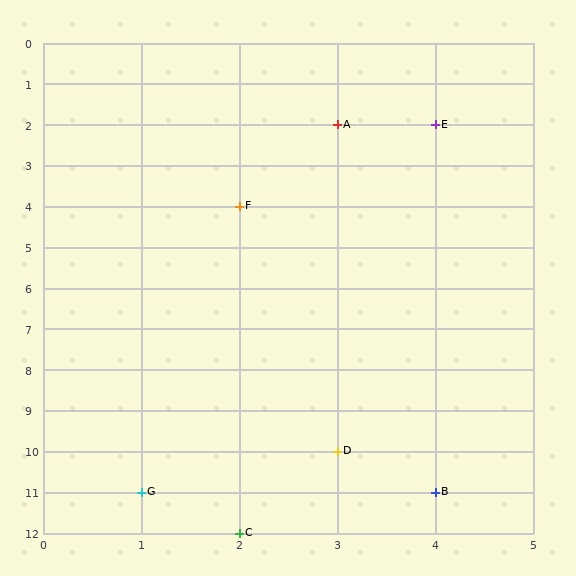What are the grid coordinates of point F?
Point F is at grid coordinates (2, 4).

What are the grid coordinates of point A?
Point A is at grid coordinates (3, 2).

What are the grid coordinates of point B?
Point B is at grid coordinates (4, 11).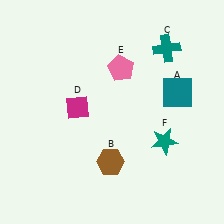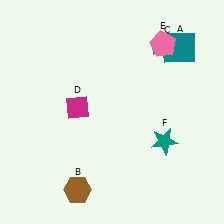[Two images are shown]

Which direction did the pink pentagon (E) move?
The pink pentagon (E) moved right.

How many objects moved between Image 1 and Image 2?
3 objects moved between the two images.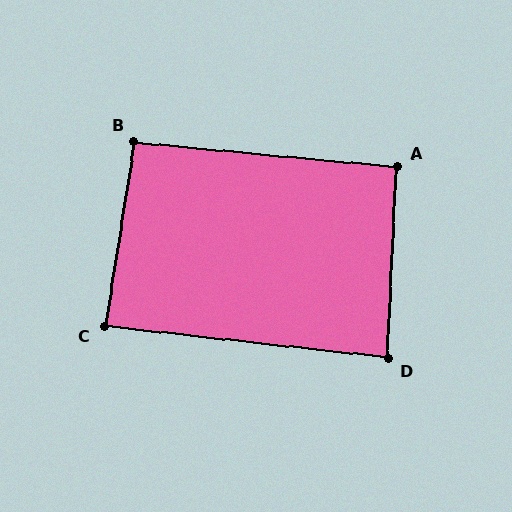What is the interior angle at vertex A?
Approximately 93 degrees (approximately right).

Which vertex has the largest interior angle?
B, at approximately 94 degrees.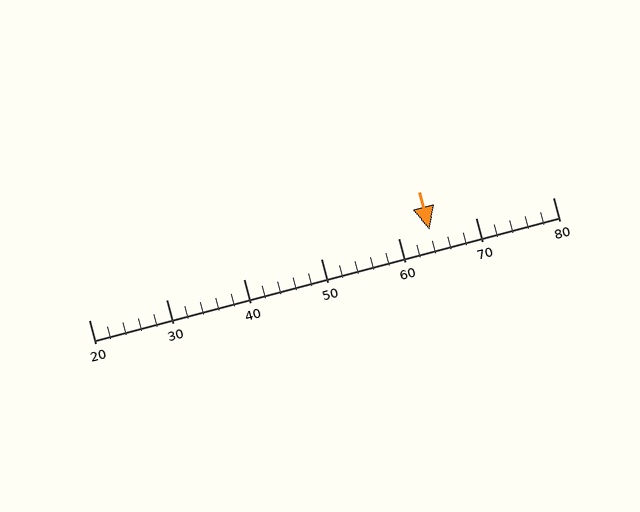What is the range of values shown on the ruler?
The ruler shows values from 20 to 80.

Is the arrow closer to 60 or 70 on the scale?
The arrow is closer to 60.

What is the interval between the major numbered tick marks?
The major tick marks are spaced 10 units apart.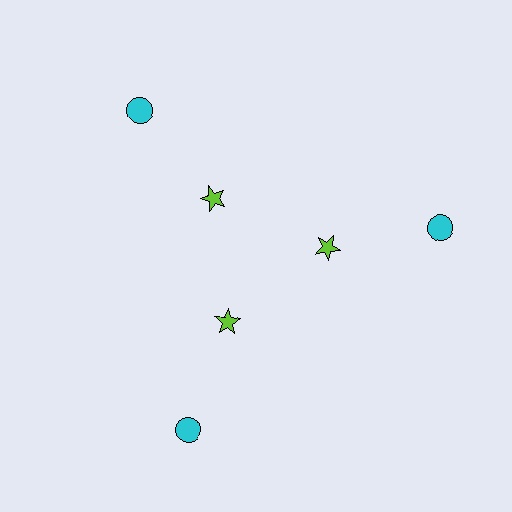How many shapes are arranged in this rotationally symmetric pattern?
There are 6 shapes, arranged in 3 groups of 2.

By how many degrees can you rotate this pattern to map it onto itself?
The pattern maps onto itself every 120 degrees of rotation.